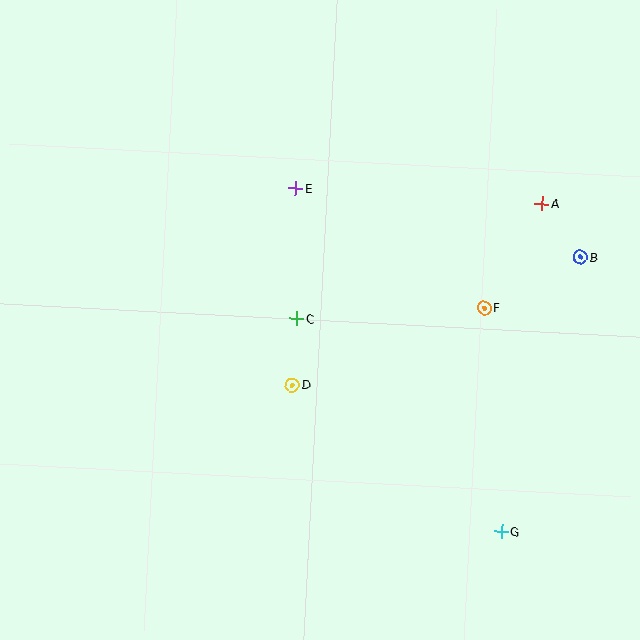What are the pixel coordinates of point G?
Point G is at (501, 531).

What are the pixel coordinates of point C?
Point C is at (297, 318).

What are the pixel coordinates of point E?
Point E is at (296, 188).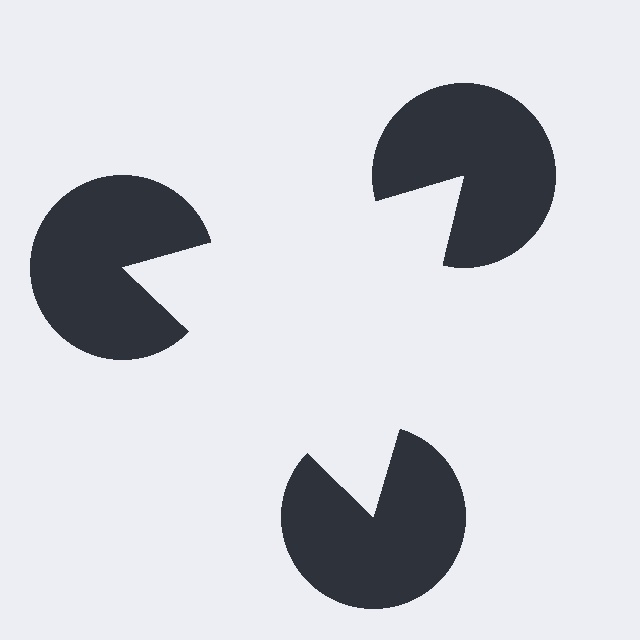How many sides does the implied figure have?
3 sides.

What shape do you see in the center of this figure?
An illusory triangle — its edges are inferred from the aligned wedge cuts in the pac-man discs, not physically drawn.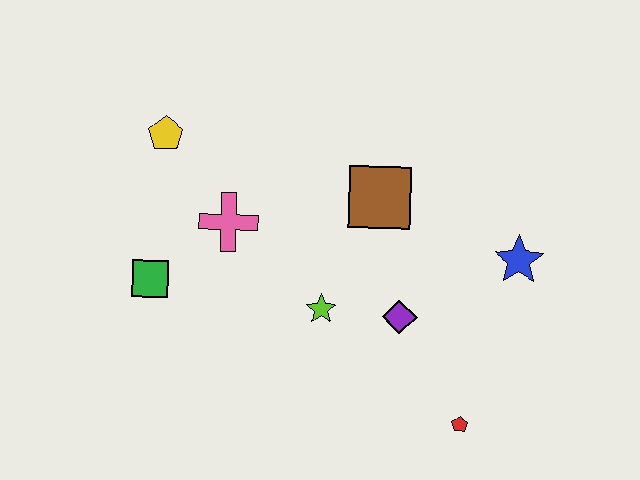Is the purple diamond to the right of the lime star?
Yes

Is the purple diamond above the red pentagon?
Yes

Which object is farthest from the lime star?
The yellow pentagon is farthest from the lime star.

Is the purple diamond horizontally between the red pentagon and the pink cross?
Yes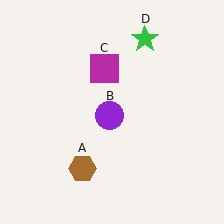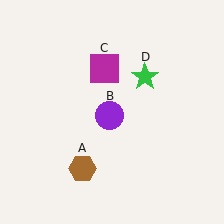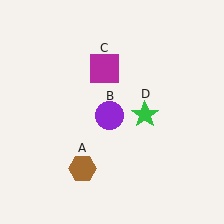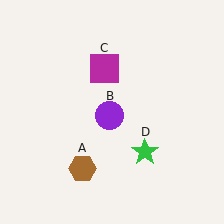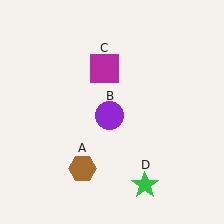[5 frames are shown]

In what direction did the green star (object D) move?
The green star (object D) moved down.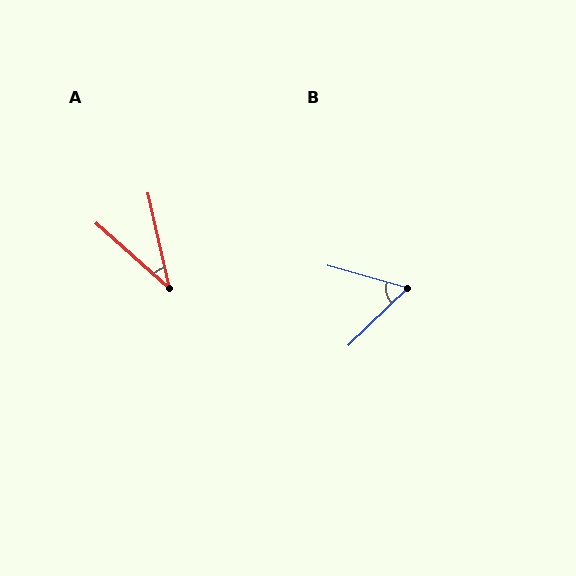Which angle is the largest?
B, at approximately 60 degrees.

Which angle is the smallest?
A, at approximately 36 degrees.